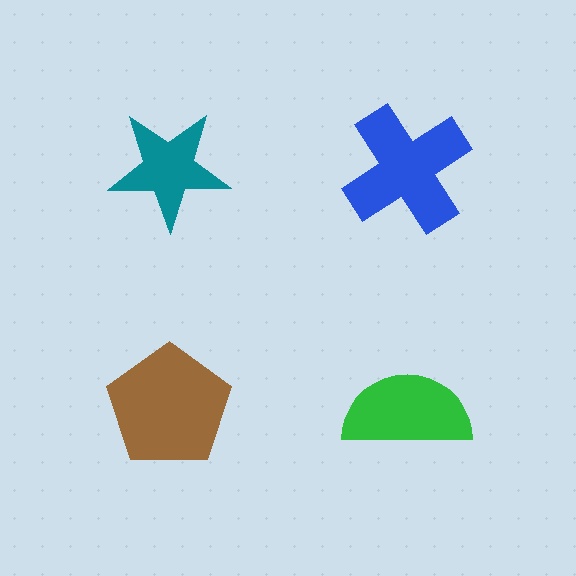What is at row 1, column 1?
A teal star.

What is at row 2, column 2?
A green semicircle.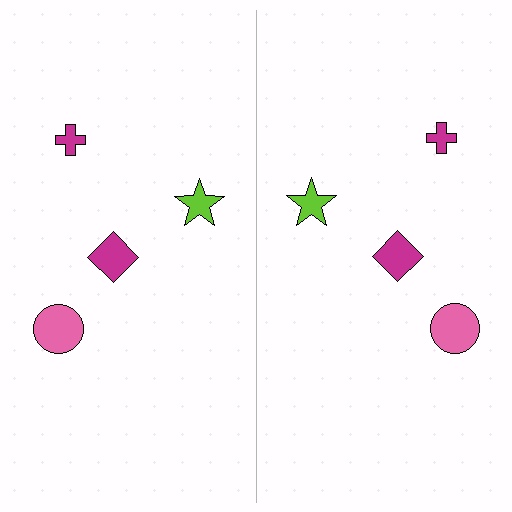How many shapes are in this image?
There are 8 shapes in this image.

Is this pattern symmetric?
Yes, this pattern has bilateral (reflection) symmetry.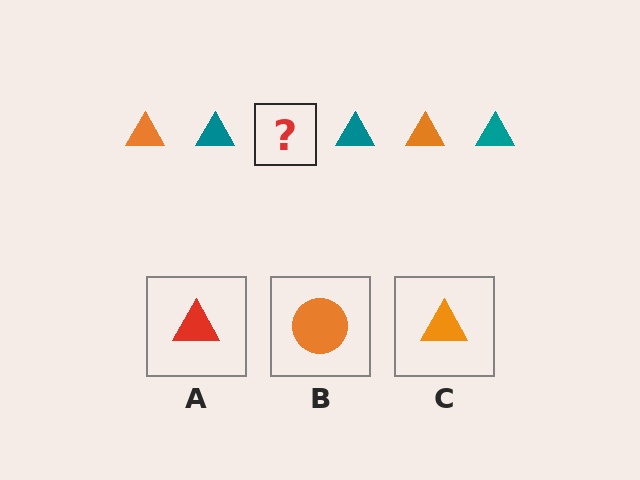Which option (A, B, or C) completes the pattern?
C.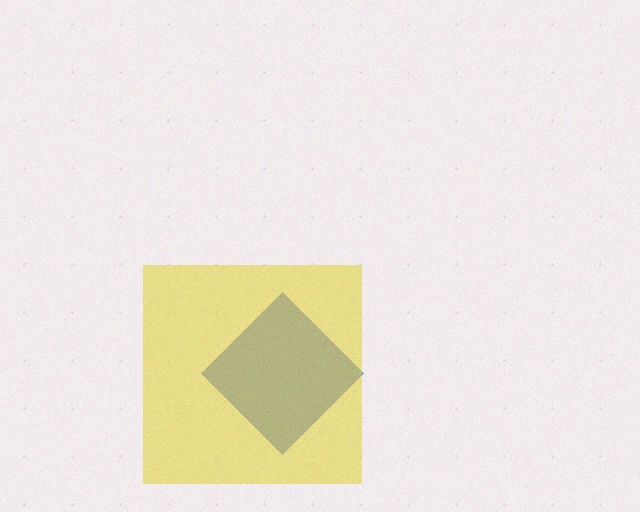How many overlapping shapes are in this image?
There are 2 overlapping shapes in the image.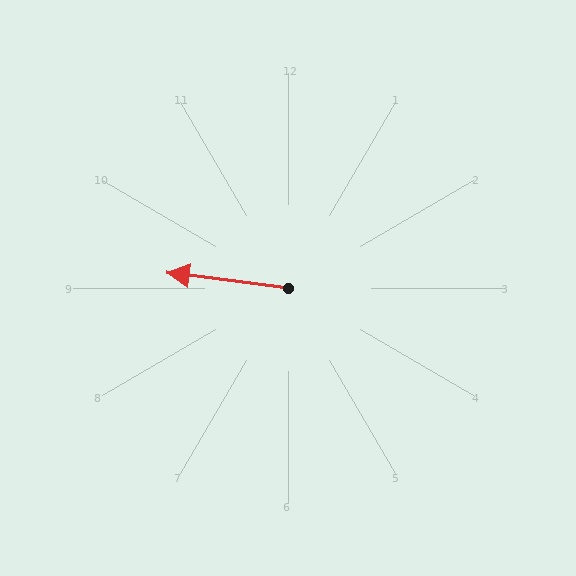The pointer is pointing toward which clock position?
Roughly 9 o'clock.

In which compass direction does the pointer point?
West.